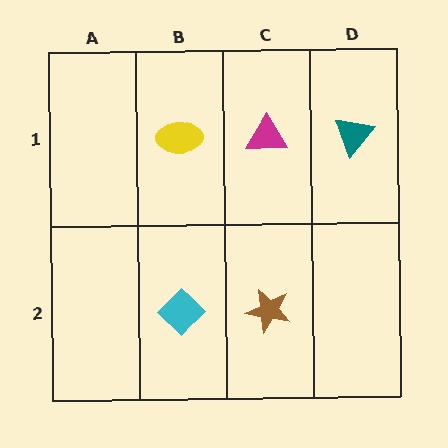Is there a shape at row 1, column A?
No, that cell is empty.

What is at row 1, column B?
A yellow ellipse.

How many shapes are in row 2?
2 shapes.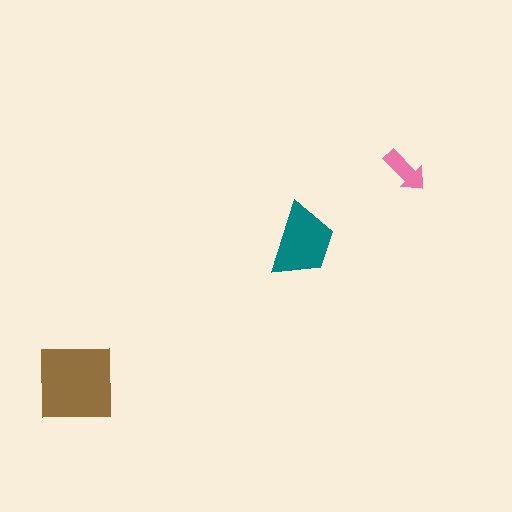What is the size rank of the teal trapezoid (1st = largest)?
2nd.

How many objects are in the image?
There are 3 objects in the image.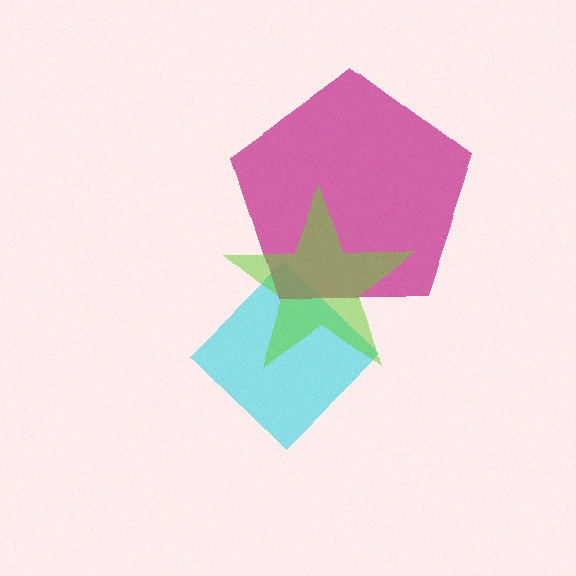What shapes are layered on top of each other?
The layered shapes are: a cyan diamond, a magenta pentagon, a lime star.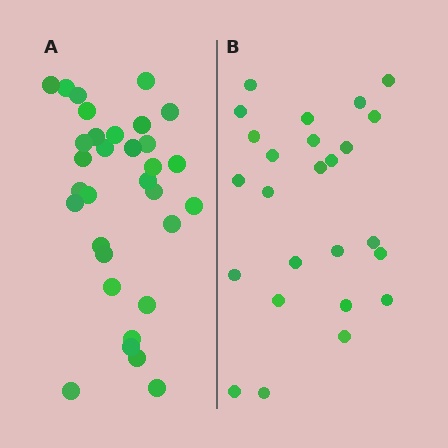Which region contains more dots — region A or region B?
Region A (the left region) has more dots.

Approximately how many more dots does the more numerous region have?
Region A has roughly 8 or so more dots than region B.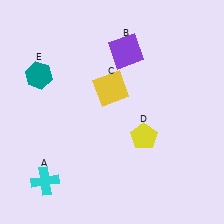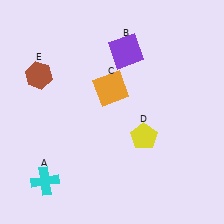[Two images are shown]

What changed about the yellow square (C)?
In Image 1, C is yellow. In Image 2, it changed to orange.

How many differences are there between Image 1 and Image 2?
There are 2 differences between the two images.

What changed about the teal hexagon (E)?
In Image 1, E is teal. In Image 2, it changed to brown.